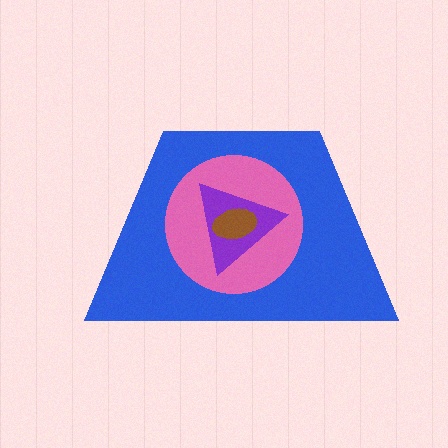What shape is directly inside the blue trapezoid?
The pink circle.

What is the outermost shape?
The blue trapezoid.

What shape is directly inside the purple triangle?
The brown ellipse.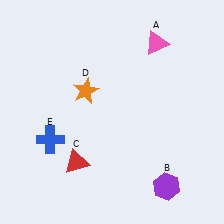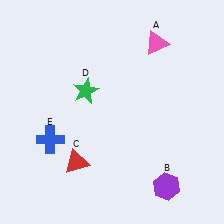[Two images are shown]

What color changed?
The star (D) changed from orange in Image 1 to green in Image 2.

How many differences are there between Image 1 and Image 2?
There is 1 difference between the two images.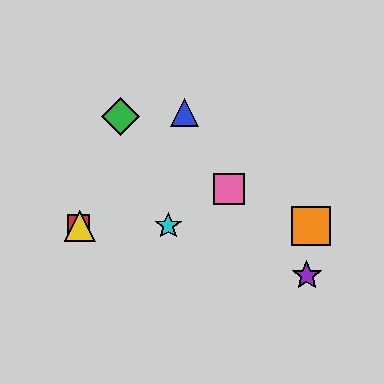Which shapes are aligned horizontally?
The red square, the yellow triangle, the orange square, the cyan star are aligned horizontally.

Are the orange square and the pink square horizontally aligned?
No, the orange square is at y≈226 and the pink square is at y≈189.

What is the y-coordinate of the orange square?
The orange square is at y≈226.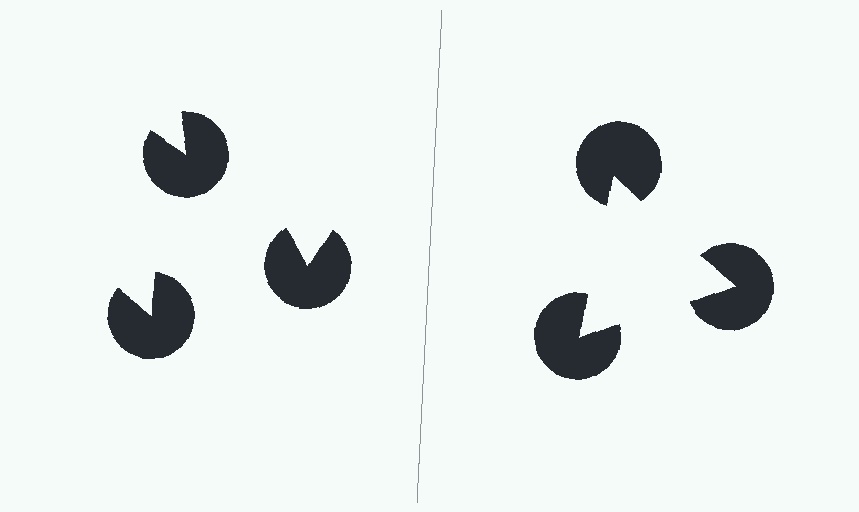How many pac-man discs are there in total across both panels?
6 — 3 on each side.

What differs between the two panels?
The pac-man discs are positioned identically on both sides; only the wedge orientations differ. On the right they align to a triangle; on the left they are misaligned.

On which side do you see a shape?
An illusory triangle appears on the right side. On the left side the wedge cuts are rotated, so no coherent shape forms.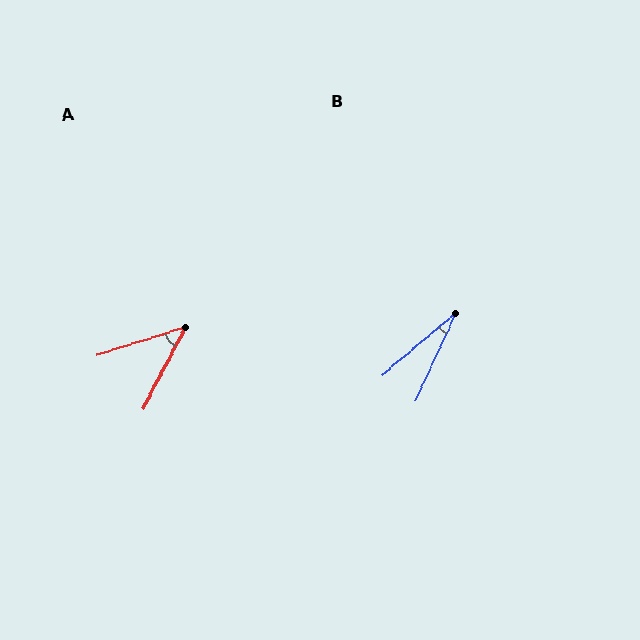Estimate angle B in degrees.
Approximately 25 degrees.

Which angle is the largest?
A, at approximately 45 degrees.